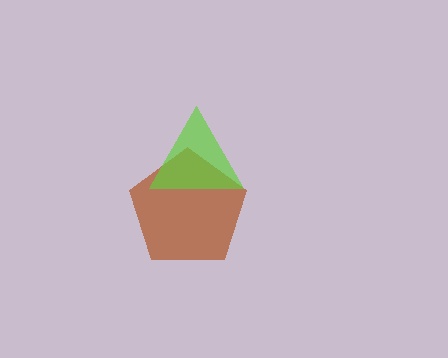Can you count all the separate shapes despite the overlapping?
Yes, there are 2 separate shapes.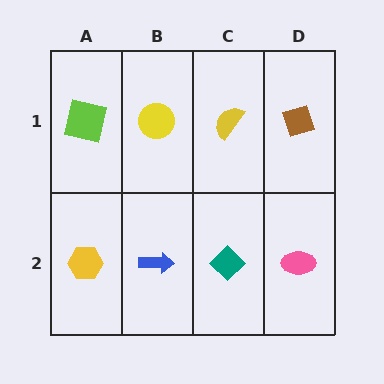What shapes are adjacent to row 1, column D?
A pink ellipse (row 2, column D), a yellow semicircle (row 1, column C).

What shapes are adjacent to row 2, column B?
A yellow circle (row 1, column B), a yellow hexagon (row 2, column A), a teal diamond (row 2, column C).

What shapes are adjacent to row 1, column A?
A yellow hexagon (row 2, column A), a yellow circle (row 1, column B).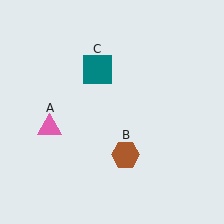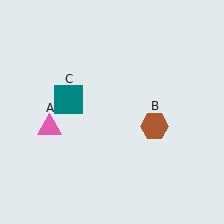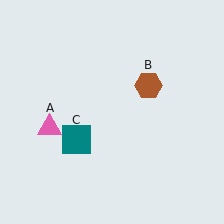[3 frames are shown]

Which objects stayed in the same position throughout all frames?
Pink triangle (object A) remained stationary.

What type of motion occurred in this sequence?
The brown hexagon (object B), teal square (object C) rotated counterclockwise around the center of the scene.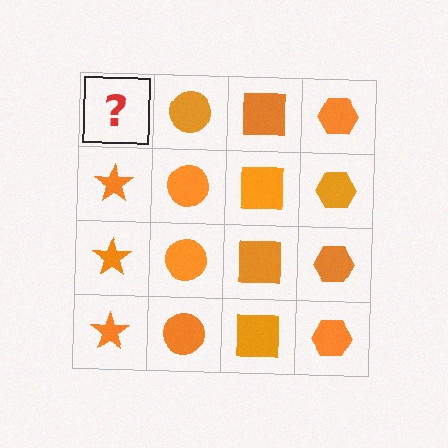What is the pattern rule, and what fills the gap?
The rule is that each column has a consistent shape. The gap should be filled with an orange star.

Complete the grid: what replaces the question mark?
The question mark should be replaced with an orange star.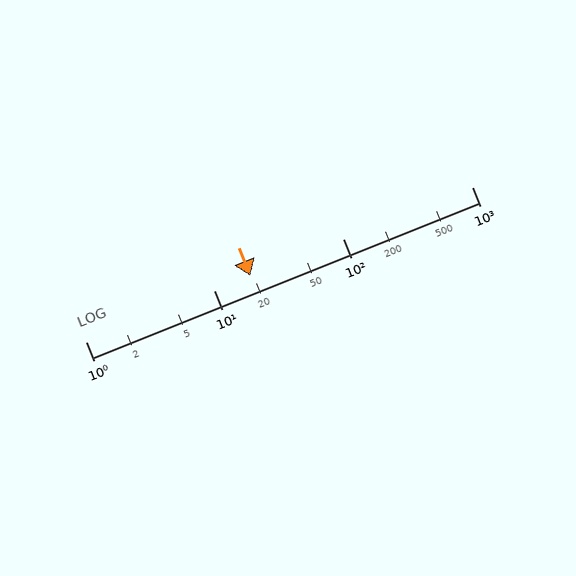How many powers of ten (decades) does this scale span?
The scale spans 3 decades, from 1 to 1000.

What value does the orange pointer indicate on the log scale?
The pointer indicates approximately 19.